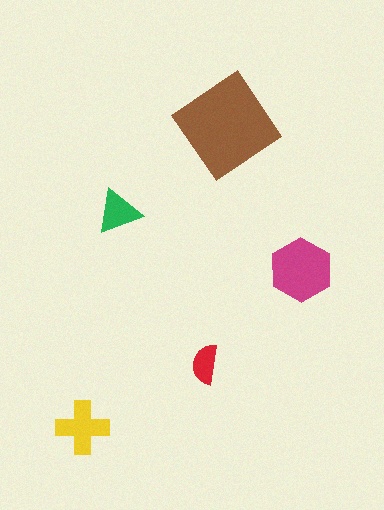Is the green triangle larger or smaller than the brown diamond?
Smaller.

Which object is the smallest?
The red semicircle.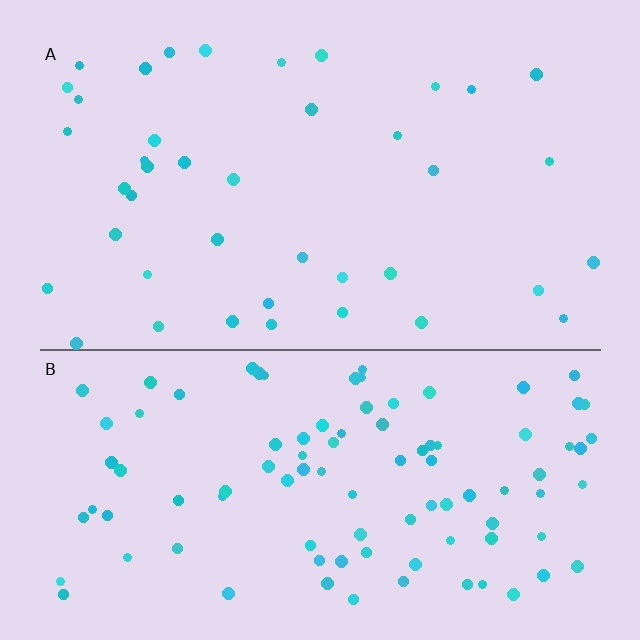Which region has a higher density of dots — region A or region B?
B (the bottom).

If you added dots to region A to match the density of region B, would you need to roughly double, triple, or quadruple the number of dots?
Approximately double.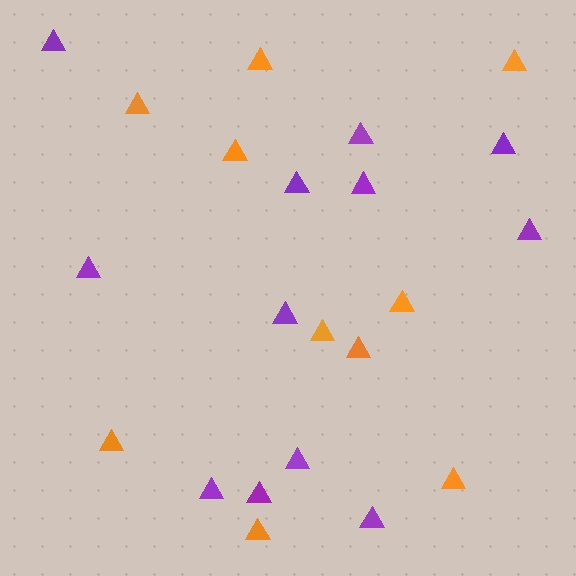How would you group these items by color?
There are 2 groups: one group of purple triangles (12) and one group of orange triangles (10).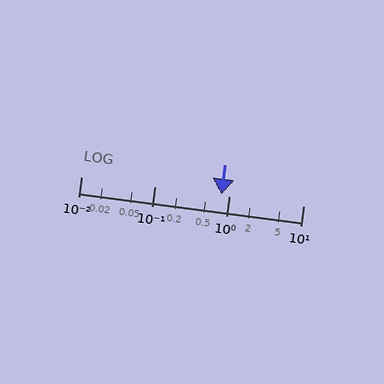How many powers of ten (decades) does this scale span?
The scale spans 3 decades, from 0.01 to 10.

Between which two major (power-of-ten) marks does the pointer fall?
The pointer is between 0.1 and 1.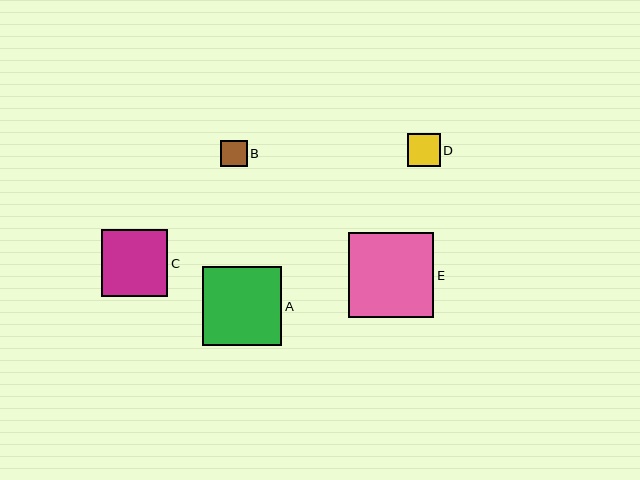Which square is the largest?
Square E is the largest with a size of approximately 85 pixels.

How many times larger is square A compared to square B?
Square A is approximately 3.0 times the size of square B.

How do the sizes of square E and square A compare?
Square E and square A are approximately the same size.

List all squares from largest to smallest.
From largest to smallest: E, A, C, D, B.